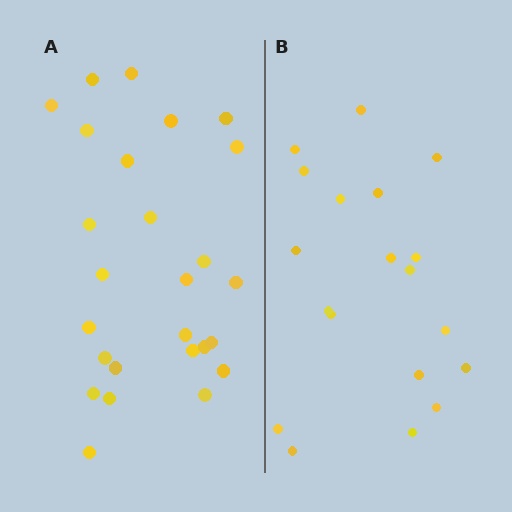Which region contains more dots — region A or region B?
Region A (the left region) has more dots.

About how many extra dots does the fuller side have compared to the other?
Region A has roughly 8 or so more dots than region B.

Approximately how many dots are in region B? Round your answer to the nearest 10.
About 20 dots. (The exact count is 19, which rounds to 20.)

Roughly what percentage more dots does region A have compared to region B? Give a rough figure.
About 35% more.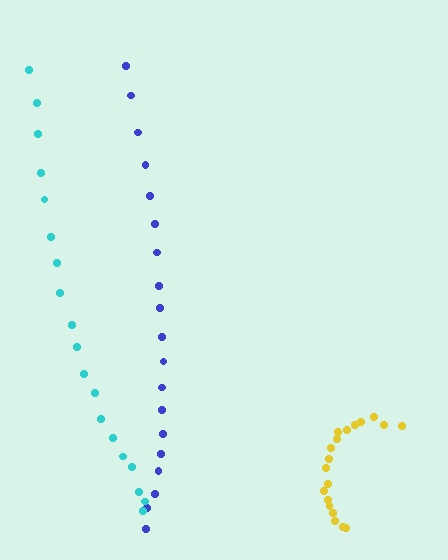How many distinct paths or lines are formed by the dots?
There are 3 distinct paths.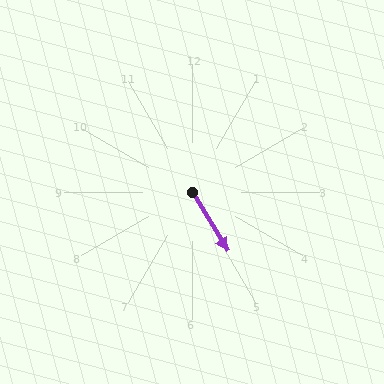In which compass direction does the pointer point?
Southeast.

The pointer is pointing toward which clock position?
Roughly 5 o'clock.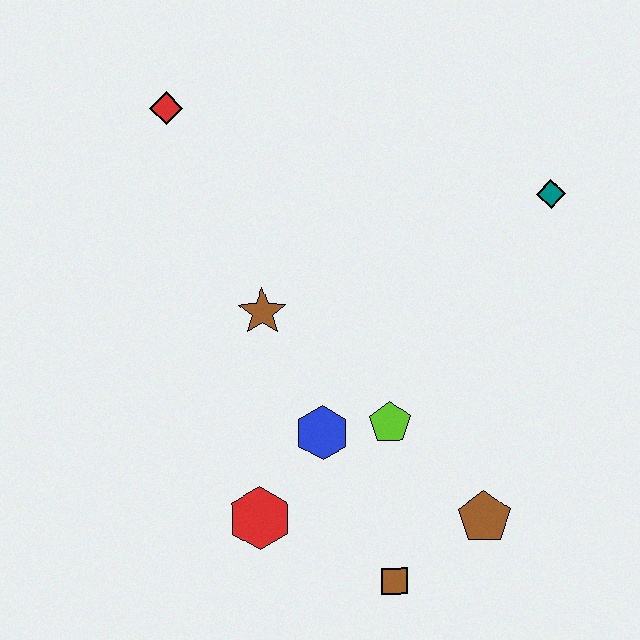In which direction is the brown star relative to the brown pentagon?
The brown star is to the left of the brown pentagon.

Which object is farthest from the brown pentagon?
The red diamond is farthest from the brown pentagon.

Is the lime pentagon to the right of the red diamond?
Yes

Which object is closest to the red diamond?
The brown star is closest to the red diamond.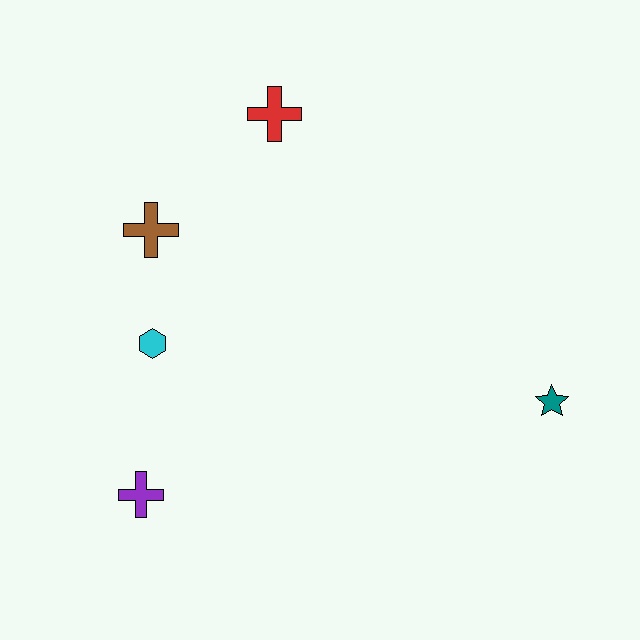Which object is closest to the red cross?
The brown cross is closest to the red cross.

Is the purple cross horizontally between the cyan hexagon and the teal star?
No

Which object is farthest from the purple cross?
The teal star is farthest from the purple cross.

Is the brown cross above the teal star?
Yes